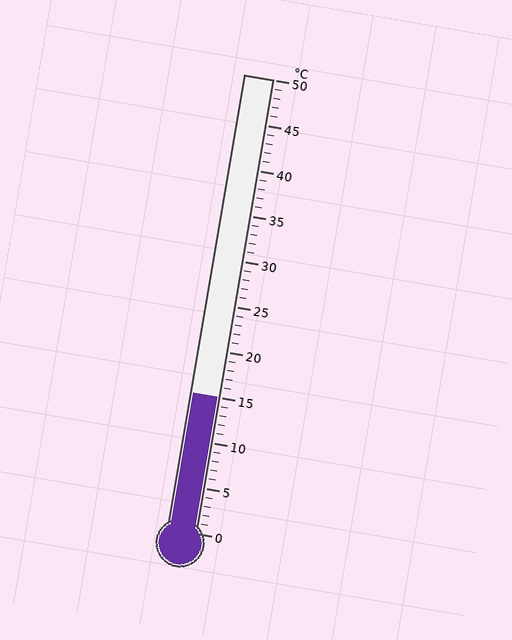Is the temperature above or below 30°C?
The temperature is below 30°C.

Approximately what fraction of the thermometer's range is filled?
The thermometer is filled to approximately 30% of its range.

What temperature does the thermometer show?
The thermometer shows approximately 15°C.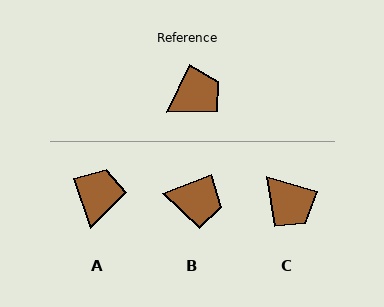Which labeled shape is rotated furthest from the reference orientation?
C, about 81 degrees away.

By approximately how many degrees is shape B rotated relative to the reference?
Approximately 44 degrees clockwise.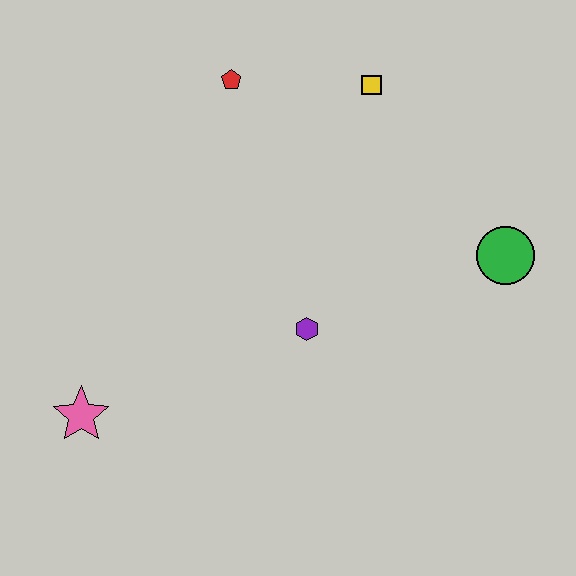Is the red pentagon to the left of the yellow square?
Yes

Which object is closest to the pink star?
The purple hexagon is closest to the pink star.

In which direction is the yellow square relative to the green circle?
The yellow square is above the green circle.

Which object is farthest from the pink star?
The green circle is farthest from the pink star.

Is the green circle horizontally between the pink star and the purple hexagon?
No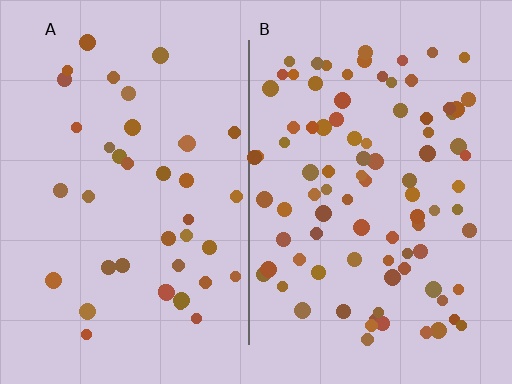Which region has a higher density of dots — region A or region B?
B (the right).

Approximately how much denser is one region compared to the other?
Approximately 2.2× — region B over region A.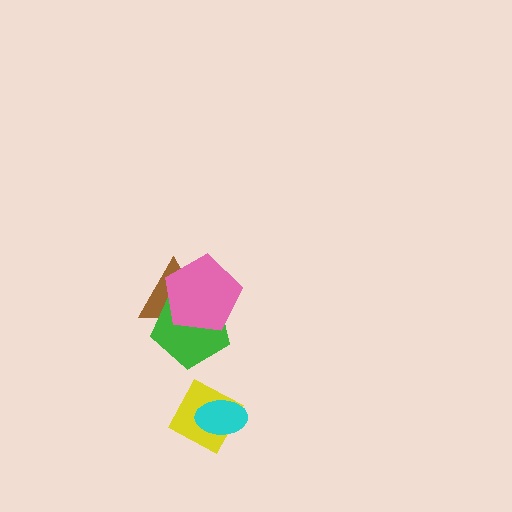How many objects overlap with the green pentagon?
2 objects overlap with the green pentagon.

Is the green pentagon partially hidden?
Yes, it is partially covered by another shape.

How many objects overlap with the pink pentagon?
2 objects overlap with the pink pentagon.